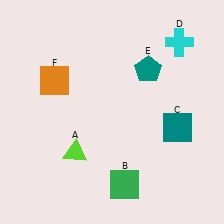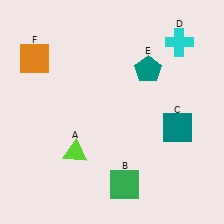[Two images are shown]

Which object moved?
The orange square (F) moved up.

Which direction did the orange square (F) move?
The orange square (F) moved up.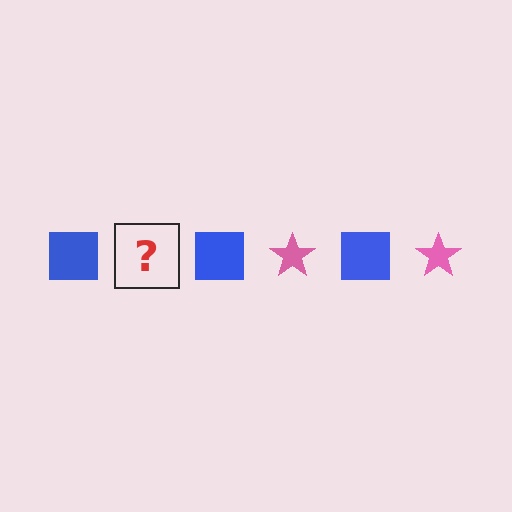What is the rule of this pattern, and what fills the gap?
The rule is that the pattern alternates between blue square and pink star. The gap should be filled with a pink star.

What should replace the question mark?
The question mark should be replaced with a pink star.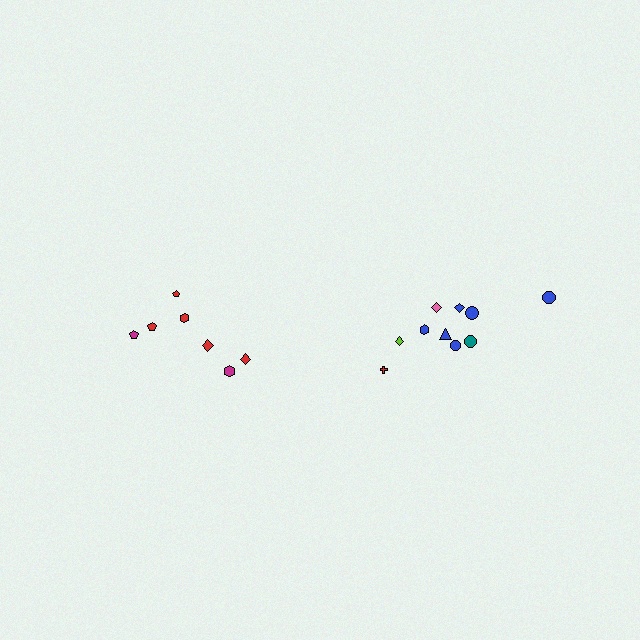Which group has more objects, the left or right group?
The right group.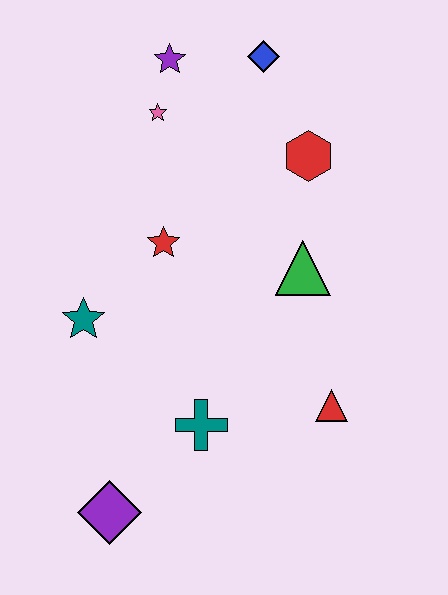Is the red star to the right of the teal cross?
No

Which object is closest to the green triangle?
The red hexagon is closest to the green triangle.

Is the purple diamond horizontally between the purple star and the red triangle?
No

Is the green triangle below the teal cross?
No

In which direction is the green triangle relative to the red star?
The green triangle is to the right of the red star.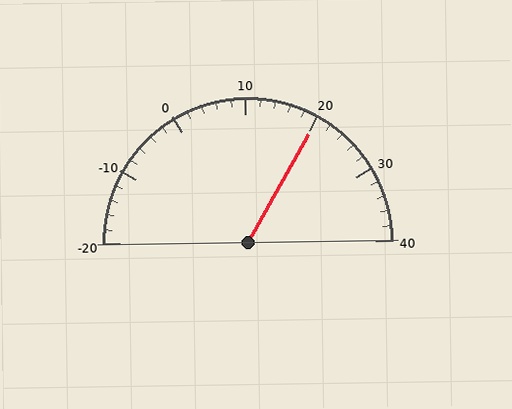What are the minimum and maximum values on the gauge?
The gauge ranges from -20 to 40.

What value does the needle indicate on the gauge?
The needle indicates approximately 20.